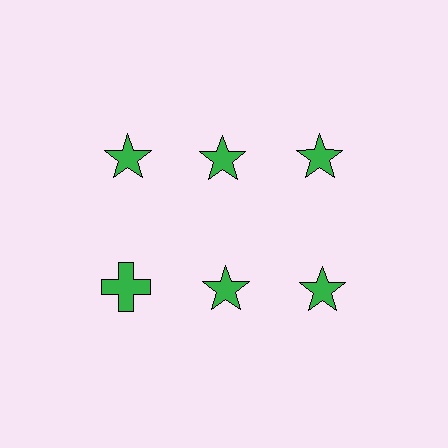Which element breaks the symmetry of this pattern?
The green cross in the second row, leftmost column breaks the symmetry. All other shapes are green stars.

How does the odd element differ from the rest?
It has a different shape: cross instead of star.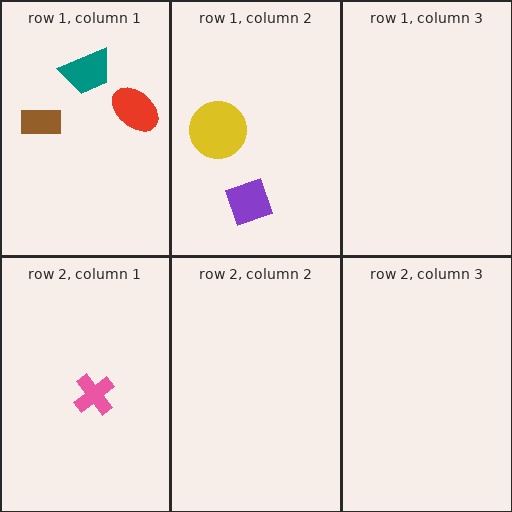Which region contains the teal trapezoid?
The row 1, column 1 region.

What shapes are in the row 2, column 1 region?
The pink cross.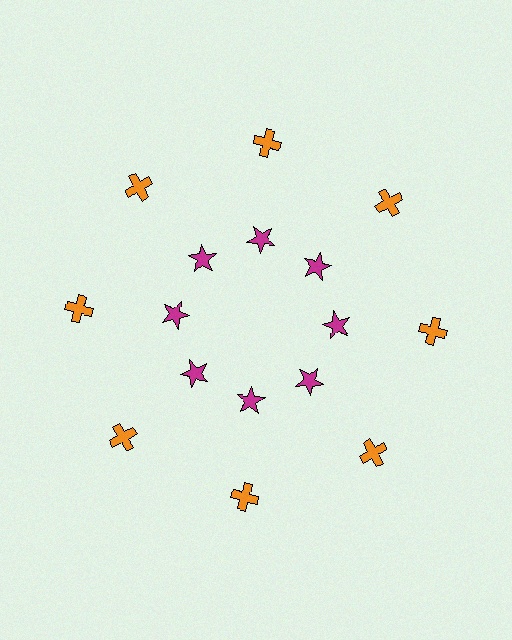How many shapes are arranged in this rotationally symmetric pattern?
There are 16 shapes, arranged in 8 groups of 2.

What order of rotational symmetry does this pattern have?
This pattern has 8-fold rotational symmetry.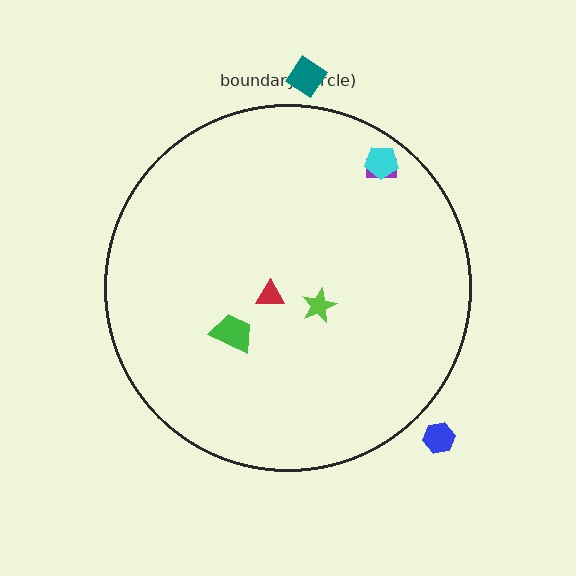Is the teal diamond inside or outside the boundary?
Outside.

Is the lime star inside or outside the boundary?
Inside.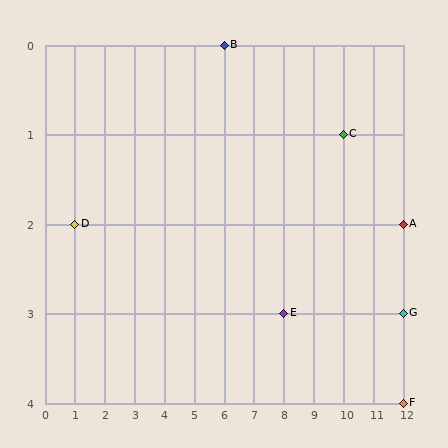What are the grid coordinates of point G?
Point G is at grid coordinates (12, 3).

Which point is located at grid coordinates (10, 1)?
Point C is at (10, 1).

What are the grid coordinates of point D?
Point D is at grid coordinates (1, 2).